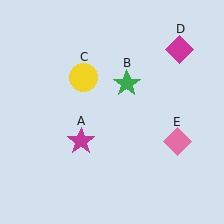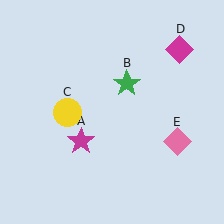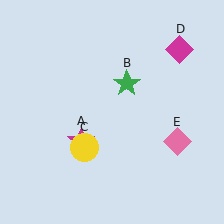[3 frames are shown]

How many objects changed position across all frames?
1 object changed position: yellow circle (object C).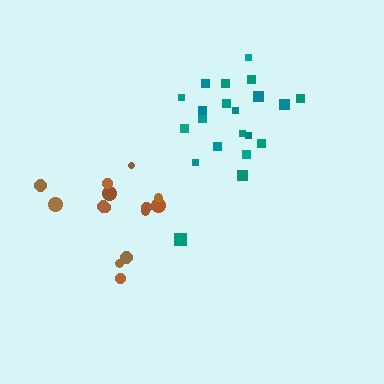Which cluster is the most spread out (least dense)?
Teal.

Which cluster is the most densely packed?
Brown.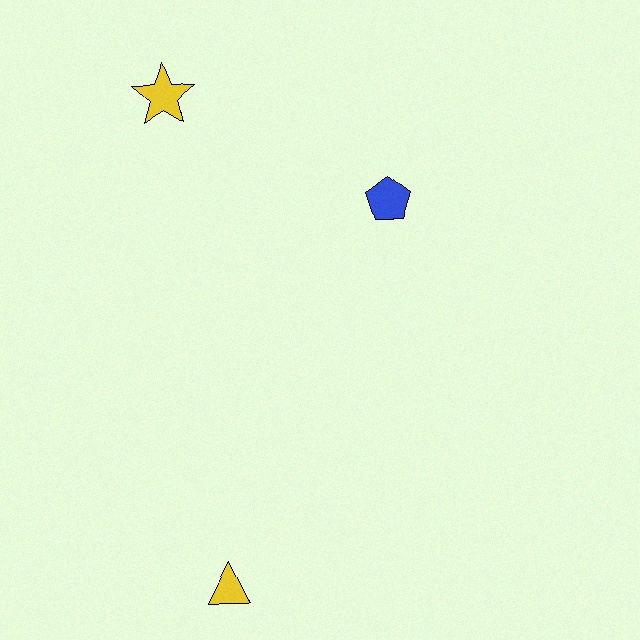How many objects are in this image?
There are 3 objects.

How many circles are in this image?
There are no circles.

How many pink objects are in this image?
There are no pink objects.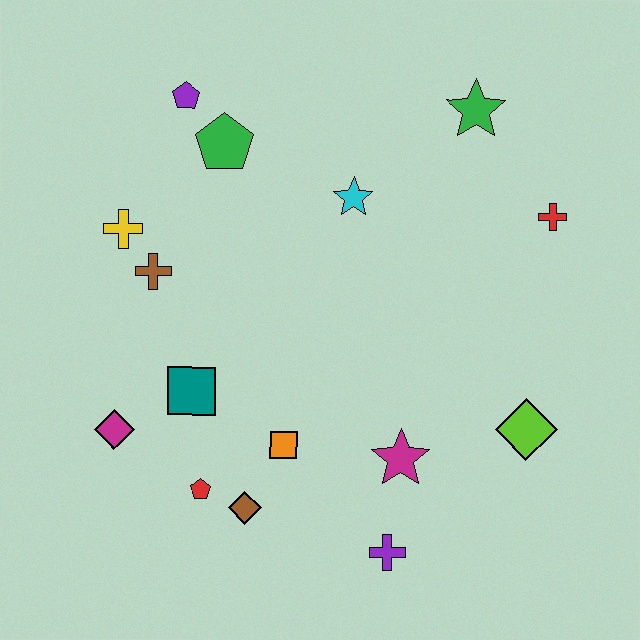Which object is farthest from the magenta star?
The purple pentagon is farthest from the magenta star.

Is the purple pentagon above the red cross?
Yes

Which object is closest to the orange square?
The brown diamond is closest to the orange square.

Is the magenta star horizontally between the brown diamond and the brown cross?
No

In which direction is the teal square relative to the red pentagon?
The teal square is above the red pentagon.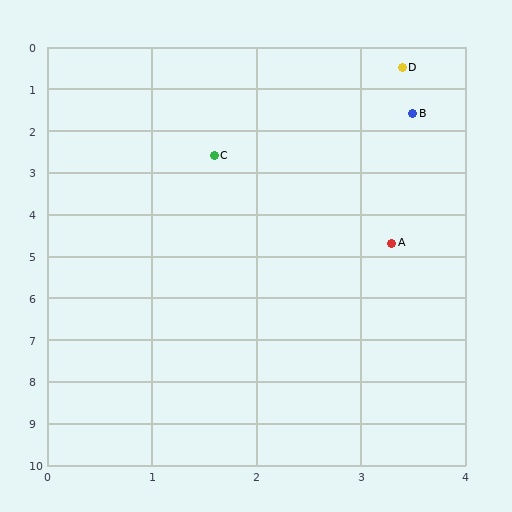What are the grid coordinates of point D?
Point D is at approximately (3.4, 0.5).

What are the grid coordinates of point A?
Point A is at approximately (3.3, 4.7).